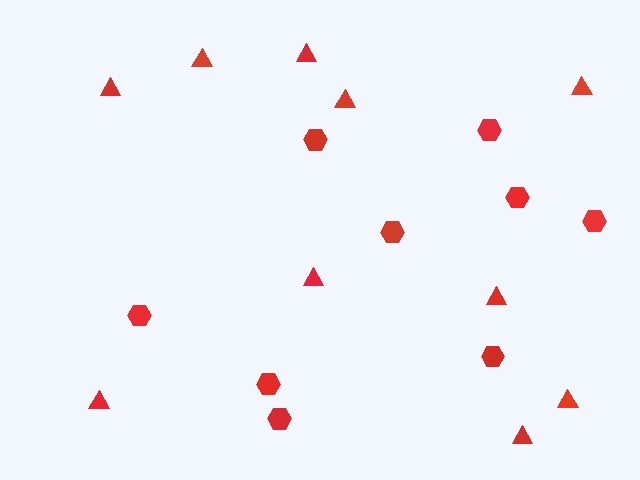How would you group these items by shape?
There are 2 groups: one group of hexagons (9) and one group of triangles (10).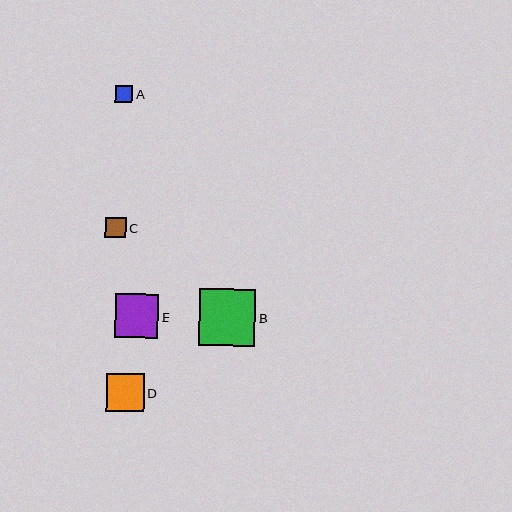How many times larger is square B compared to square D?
Square B is approximately 1.5 times the size of square D.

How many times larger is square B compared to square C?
Square B is approximately 2.8 times the size of square C.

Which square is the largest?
Square B is the largest with a size of approximately 56 pixels.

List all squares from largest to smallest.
From largest to smallest: B, E, D, C, A.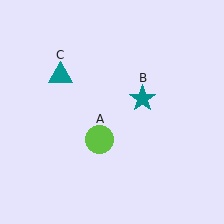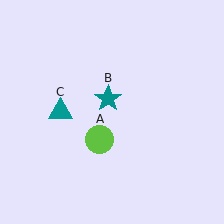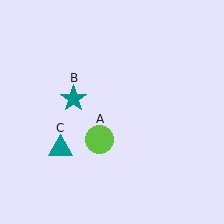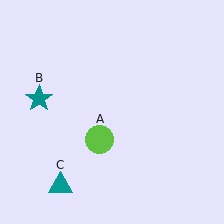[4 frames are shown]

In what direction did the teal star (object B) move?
The teal star (object B) moved left.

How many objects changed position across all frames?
2 objects changed position: teal star (object B), teal triangle (object C).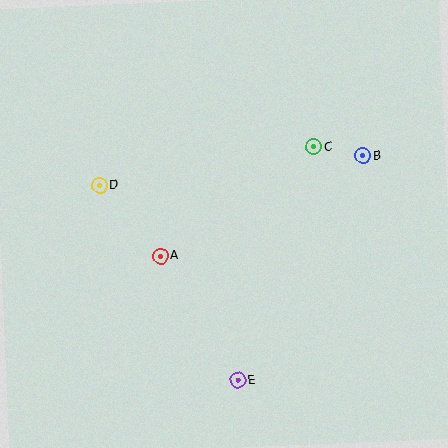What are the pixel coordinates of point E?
Point E is at (238, 380).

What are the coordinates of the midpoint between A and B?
The midpoint between A and B is at (262, 206).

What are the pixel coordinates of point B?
Point B is at (363, 156).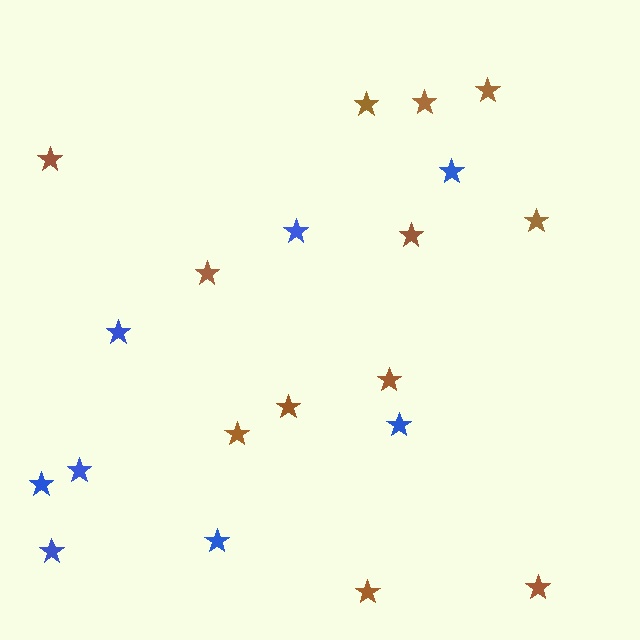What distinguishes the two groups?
There are 2 groups: one group of blue stars (8) and one group of brown stars (12).